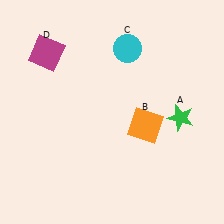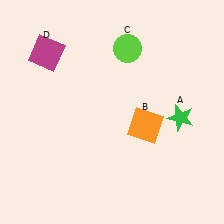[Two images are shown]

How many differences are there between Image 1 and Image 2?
There is 1 difference between the two images.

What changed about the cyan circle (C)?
In Image 1, C is cyan. In Image 2, it changed to lime.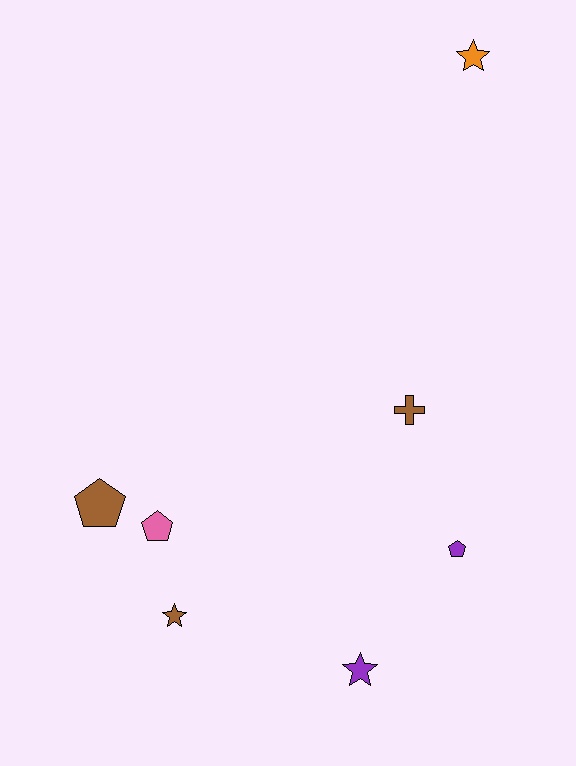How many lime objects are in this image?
There are no lime objects.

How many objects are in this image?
There are 7 objects.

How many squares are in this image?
There are no squares.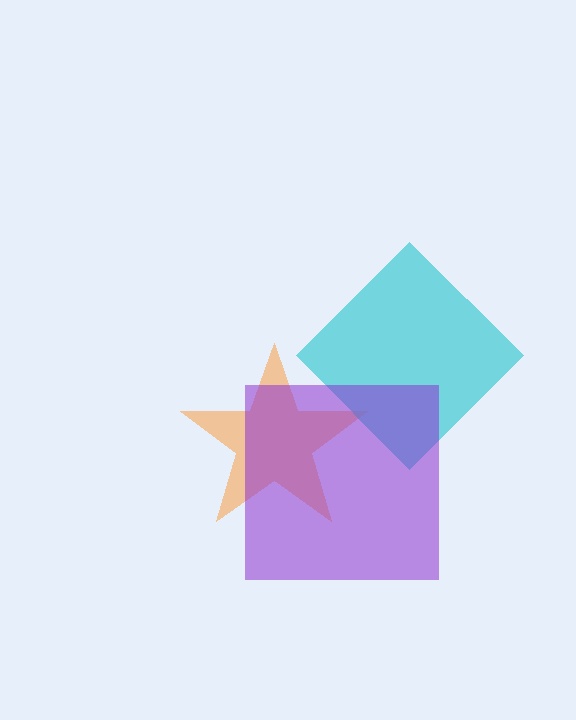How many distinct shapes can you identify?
There are 3 distinct shapes: an orange star, a cyan diamond, a purple square.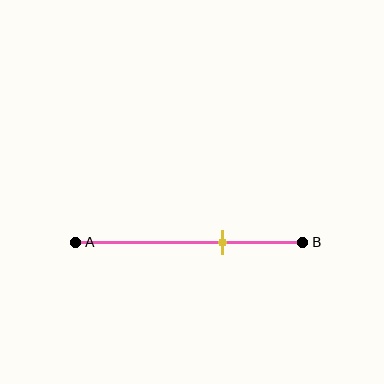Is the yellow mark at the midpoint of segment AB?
No, the mark is at about 65% from A, not at the 50% midpoint.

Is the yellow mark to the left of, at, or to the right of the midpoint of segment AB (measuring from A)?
The yellow mark is to the right of the midpoint of segment AB.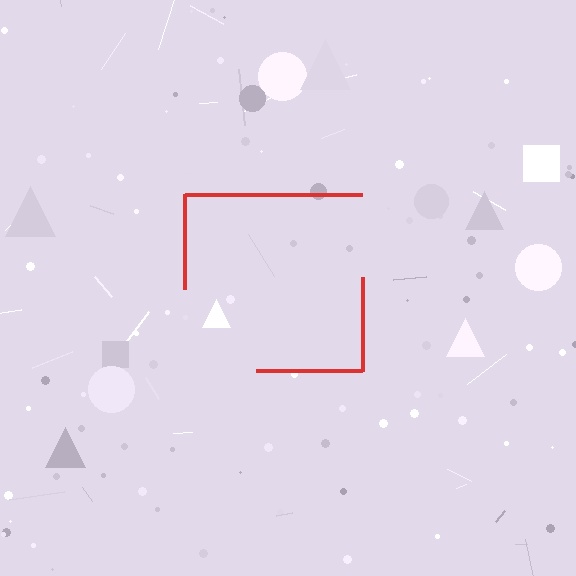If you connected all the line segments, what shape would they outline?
They would outline a square.